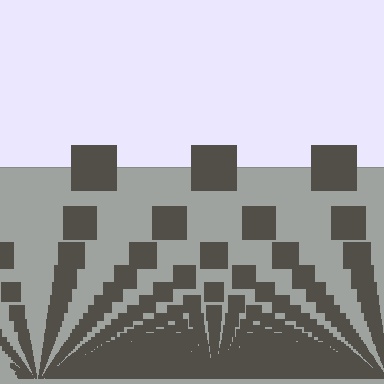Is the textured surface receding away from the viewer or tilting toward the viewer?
The surface appears to tilt toward the viewer. Texture elements get larger and sparser toward the top.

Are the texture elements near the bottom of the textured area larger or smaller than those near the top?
Smaller. The gradient is inverted — elements near the bottom are smaller and denser.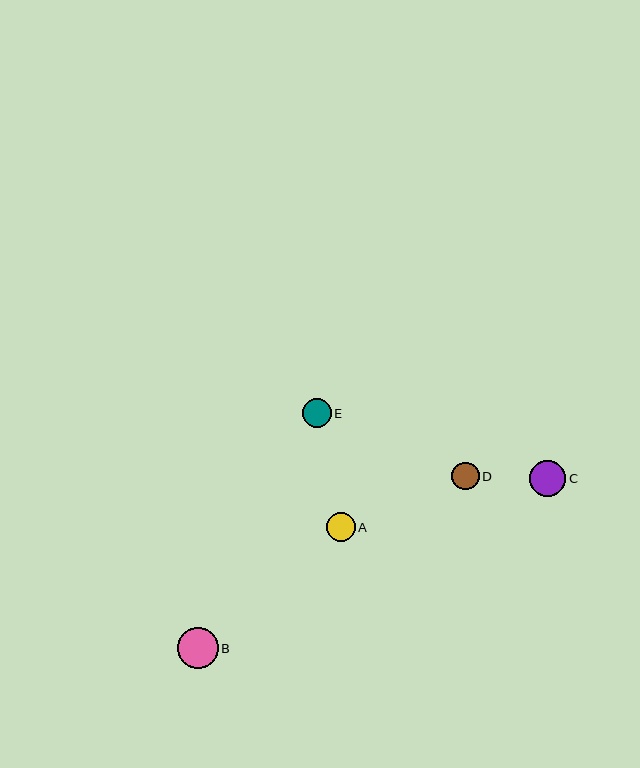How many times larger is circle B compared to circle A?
Circle B is approximately 1.4 times the size of circle A.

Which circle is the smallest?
Circle D is the smallest with a size of approximately 27 pixels.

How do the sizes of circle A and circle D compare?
Circle A and circle D are approximately the same size.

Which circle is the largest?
Circle B is the largest with a size of approximately 41 pixels.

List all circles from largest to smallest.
From largest to smallest: B, C, E, A, D.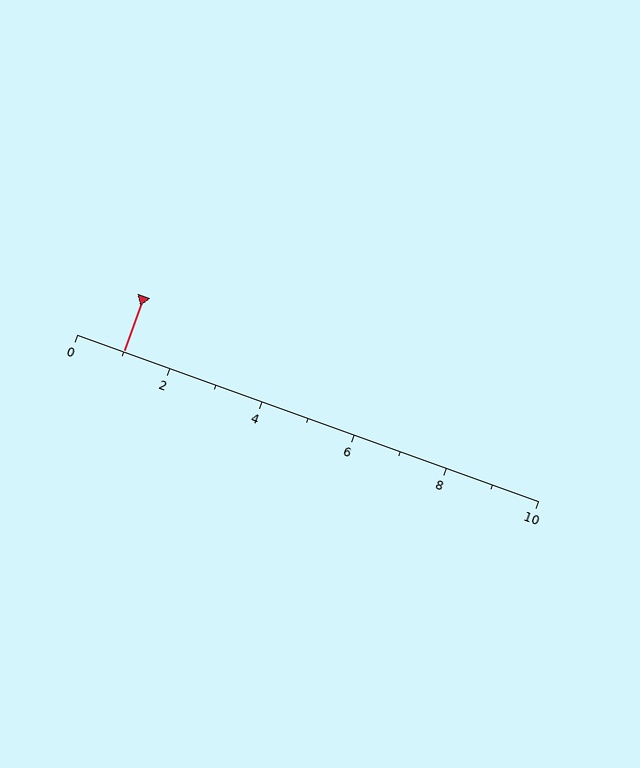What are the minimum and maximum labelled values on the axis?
The axis runs from 0 to 10.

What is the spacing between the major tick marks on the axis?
The major ticks are spaced 2 apart.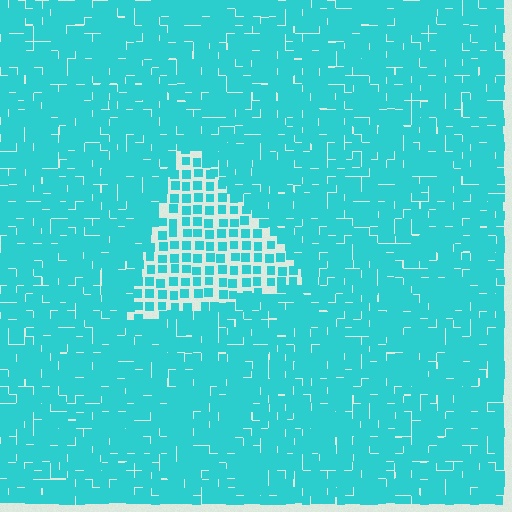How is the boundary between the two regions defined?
The boundary is defined by a change in element density (approximately 2.0x ratio). All elements are the same color, size, and shape.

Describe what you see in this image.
The image contains small cyan elements arranged at two different densities. A triangle-shaped region is visible where the elements are less densely packed than the surrounding area.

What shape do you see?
I see a triangle.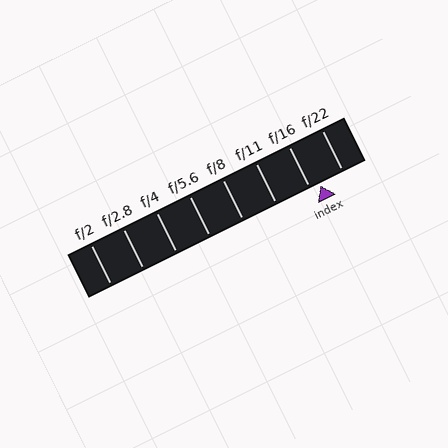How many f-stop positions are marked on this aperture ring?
There are 8 f-stop positions marked.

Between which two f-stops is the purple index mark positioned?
The index mark is between f/16 and f/22.